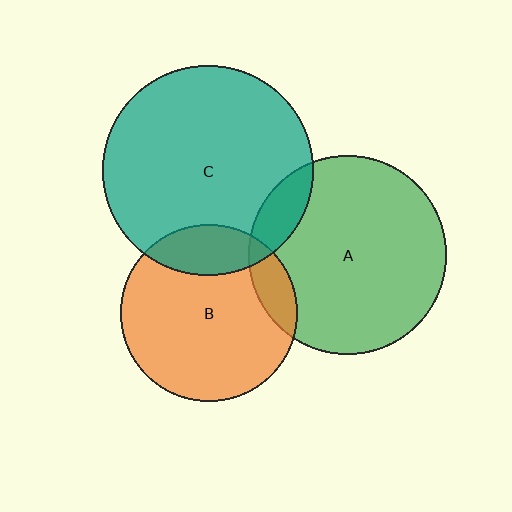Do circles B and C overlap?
Yes.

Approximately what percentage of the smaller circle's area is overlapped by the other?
Approximately 20%.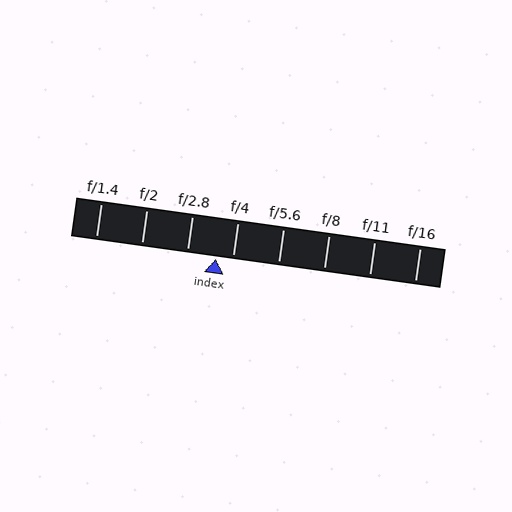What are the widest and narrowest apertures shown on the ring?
The widest aperture shown is f/1.4 and the narrowest is f/16.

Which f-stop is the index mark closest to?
The index mark is closest to f/4.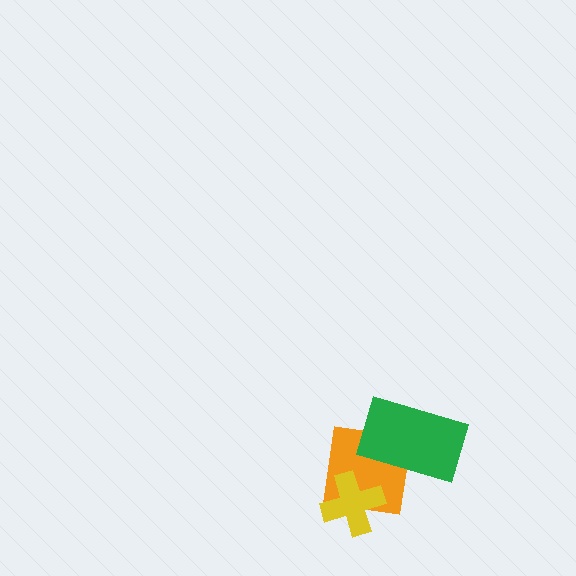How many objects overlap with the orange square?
2 objects overlap with the orange square.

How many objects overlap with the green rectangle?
1 object overlaps with the green rectangle.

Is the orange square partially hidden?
Yes, it is partially covered by another shape.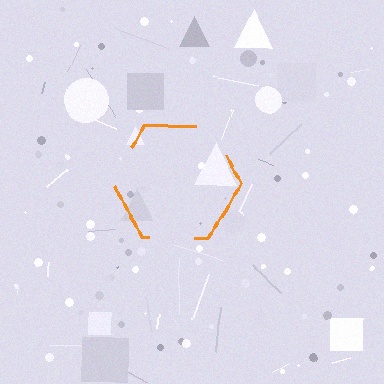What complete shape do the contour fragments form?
The contour fragments form a hexagon.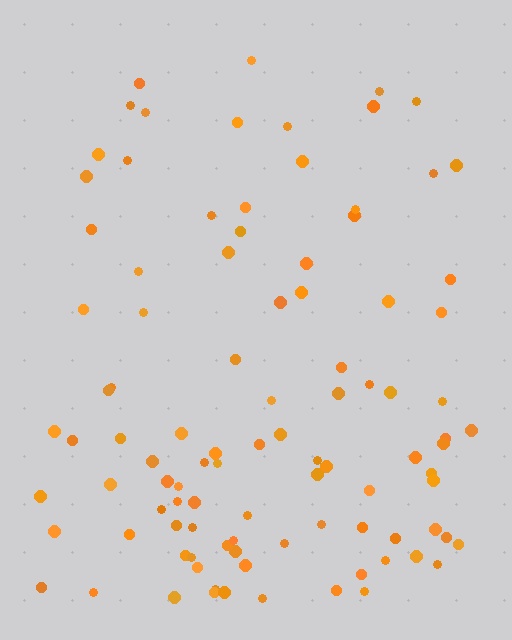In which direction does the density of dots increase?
From top to bottom, with the bottom side densest.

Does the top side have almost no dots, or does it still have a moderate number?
Still a moderate number, just noticeably fewer than the bottom.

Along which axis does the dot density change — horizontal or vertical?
Vertical.